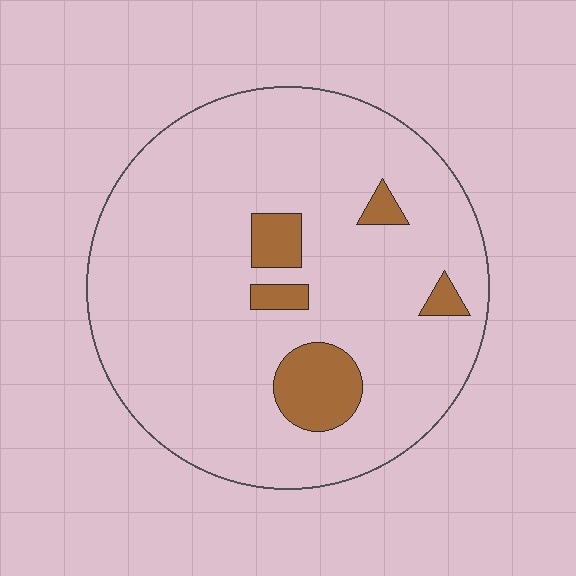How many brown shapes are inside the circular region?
5.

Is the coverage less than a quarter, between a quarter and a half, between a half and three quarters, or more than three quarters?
Less than a quarter.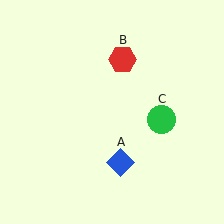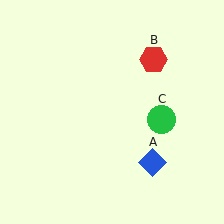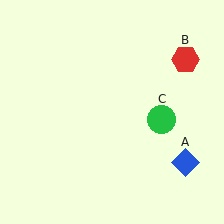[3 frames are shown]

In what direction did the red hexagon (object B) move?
The red hexagon (object B) moved right.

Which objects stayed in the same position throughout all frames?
Green circle (object C) remained stationary.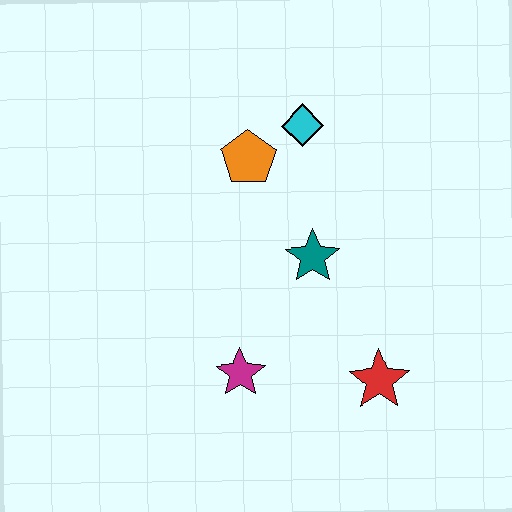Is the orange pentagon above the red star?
Yes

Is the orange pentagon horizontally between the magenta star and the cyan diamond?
Yes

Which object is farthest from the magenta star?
The cyan diamond is farthest from the magenta star.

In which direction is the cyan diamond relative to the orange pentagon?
The cyan diamond is to the right of the orange pentagon.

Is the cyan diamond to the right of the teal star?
No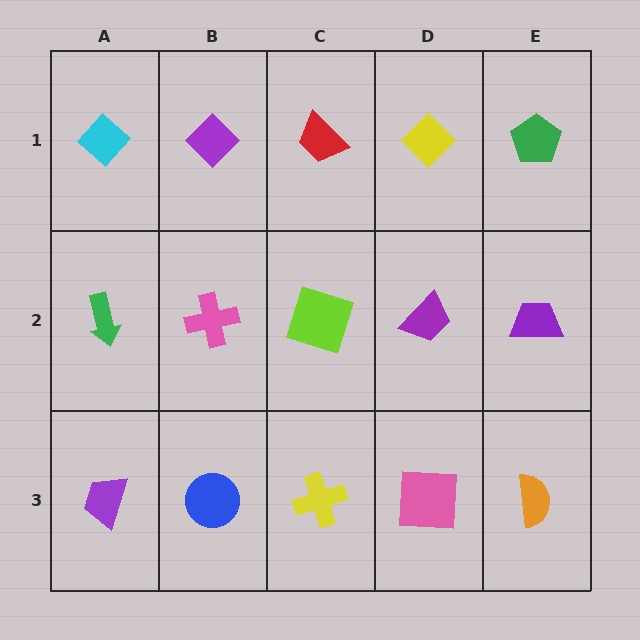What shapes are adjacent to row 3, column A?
A green arrow (row 2, column A), a blue circle (row 3, column B).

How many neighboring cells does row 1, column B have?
3.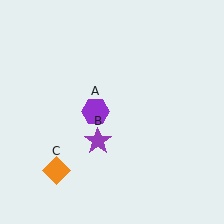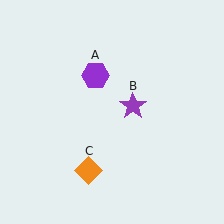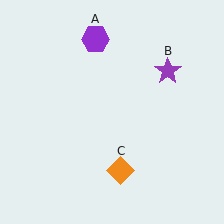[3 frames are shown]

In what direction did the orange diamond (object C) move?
The orange diamond (object C) moved right.